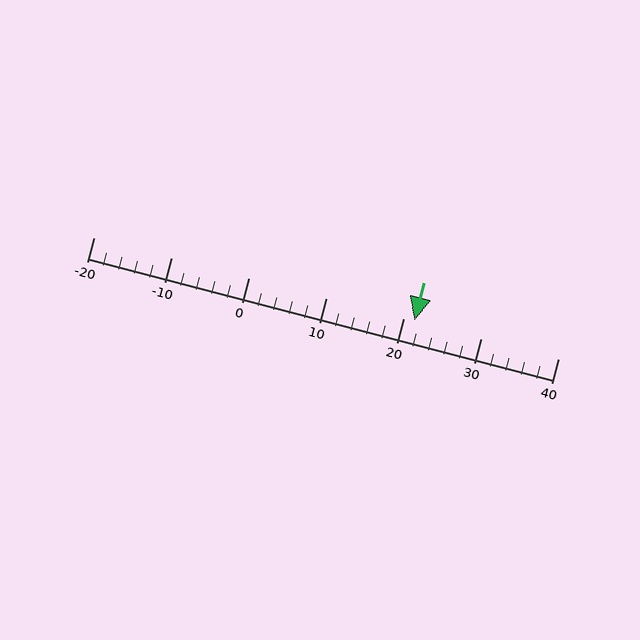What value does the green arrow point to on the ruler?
The green arrow points to approximately 21.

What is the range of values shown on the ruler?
The ruler shows values from -20 to 40.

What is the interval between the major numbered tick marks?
The major tick marks are spaced 10 units apart.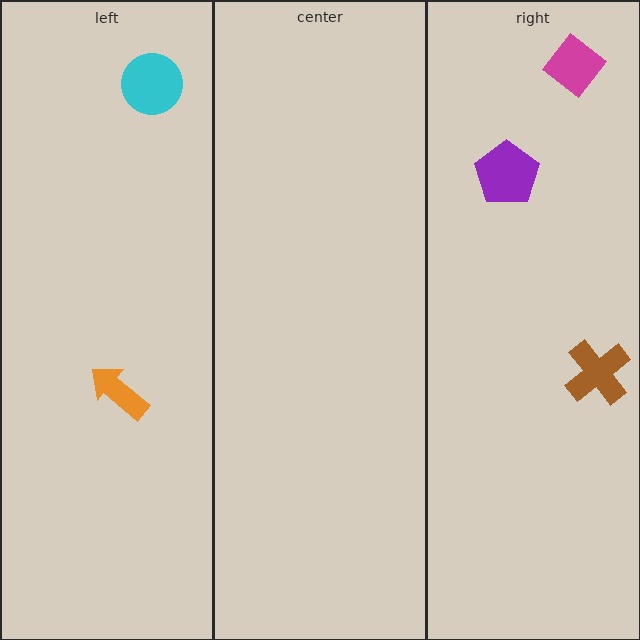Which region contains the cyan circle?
The left region.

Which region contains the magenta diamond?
The right region.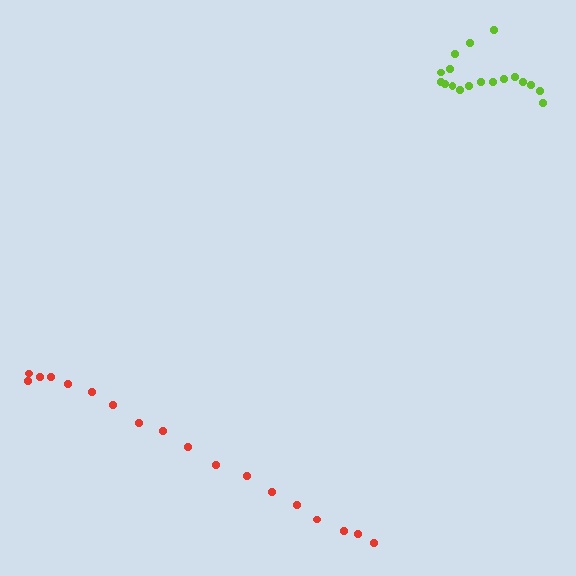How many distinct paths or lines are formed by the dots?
There are 2 distinct paths.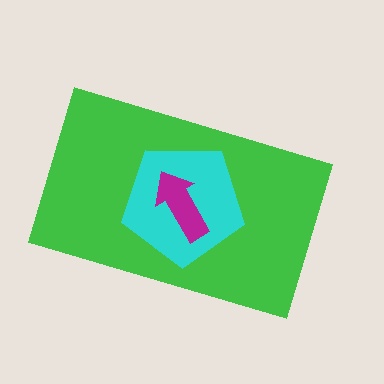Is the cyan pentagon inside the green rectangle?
Yes.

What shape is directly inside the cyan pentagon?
The magenta arrow.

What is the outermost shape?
The green rectangle.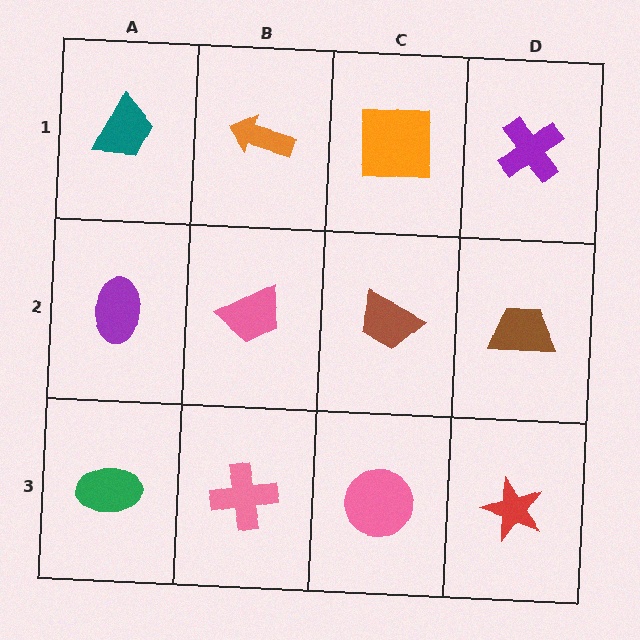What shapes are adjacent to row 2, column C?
An orange square (row 1, column C), a pink circle (row 3, column C), a pink trapezoid (row 2, column B), a brown trapezoid (row 2, column D).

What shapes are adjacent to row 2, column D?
A purple cross (row 1, column D), a red star (row 3, column D), a brown trapezoid (row 2, column C).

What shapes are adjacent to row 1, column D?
A brown trapezoid (row 2, column D), an orange square (row 1, column C).